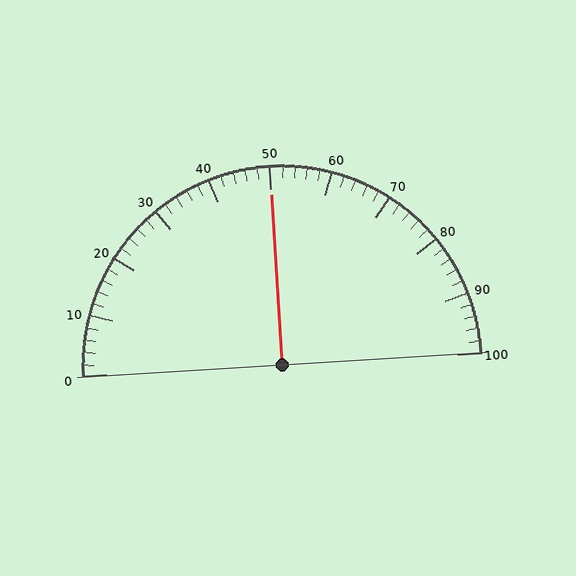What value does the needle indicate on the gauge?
The needle indicates approximately 50.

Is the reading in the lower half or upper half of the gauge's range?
The reading is in the upper half of the range (0 to 100).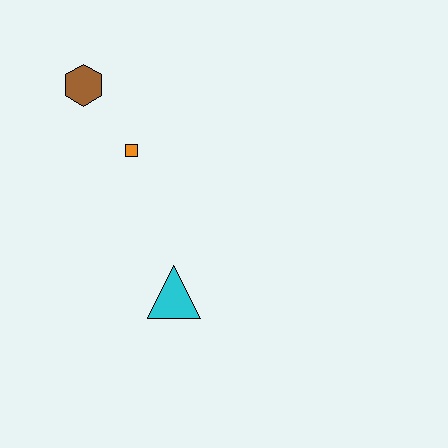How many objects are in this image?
There are 3 objects.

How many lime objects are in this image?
There are no lime objects.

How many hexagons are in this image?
There is 1 hexagon.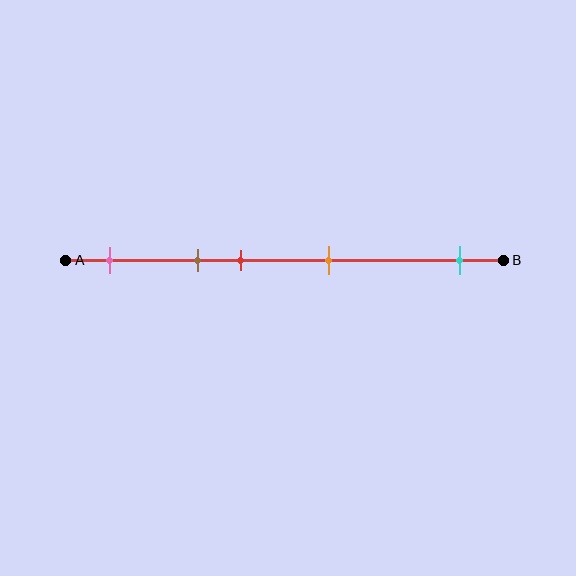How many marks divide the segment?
There are 5 marks dividing the segment.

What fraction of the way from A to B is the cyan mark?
The cyan mark is approximately 90% (0.9) of the way from A to B.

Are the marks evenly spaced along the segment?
No, the marks are not evenly spaced.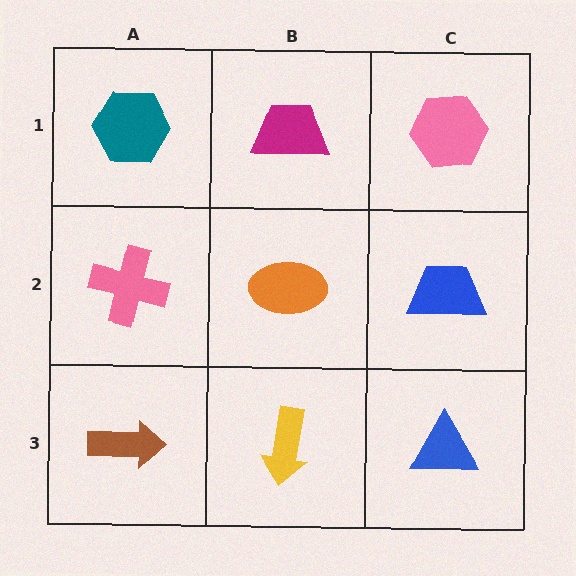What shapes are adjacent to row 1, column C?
A blue trapezoid (row 2, column C), a magenta trapezoid (row 1, column B).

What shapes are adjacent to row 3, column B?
An orange ellipse (row 2, column B), a brown arrow (row 3, column A), a blue triangle (row 3, column C).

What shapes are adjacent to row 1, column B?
An orange ellipse (row 2, column B), a teal hexagon (row 1, column A), a pink hexagon (row 1, column C).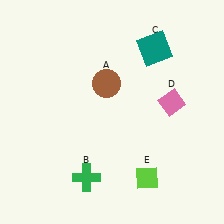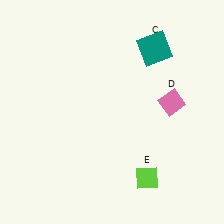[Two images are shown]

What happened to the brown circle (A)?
The brown circle (A) was removed in Image 2. It was in the top-left area of Image 1.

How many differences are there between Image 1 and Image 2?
There are 2 differences between the two images.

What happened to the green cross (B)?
The green cross (B) was removed in Image 2. It was in the bottom-left area of Image 1.